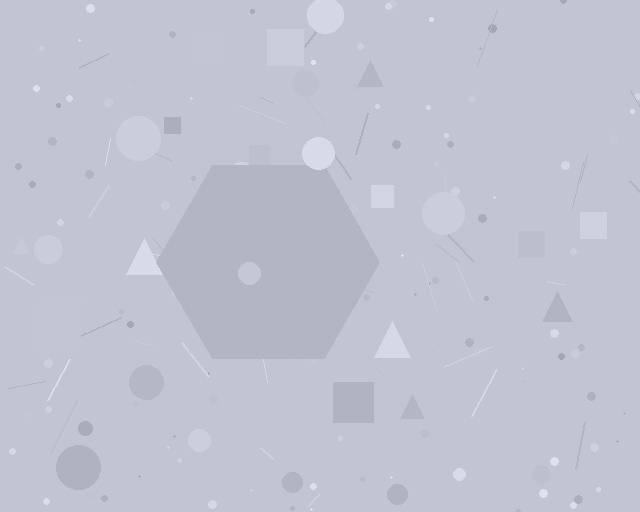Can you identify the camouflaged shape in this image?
The camouflaged shape is a hexagon.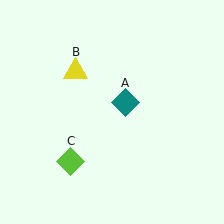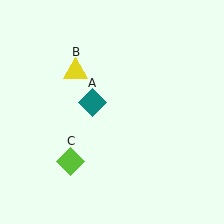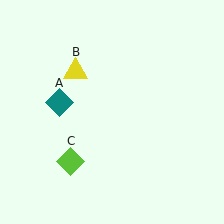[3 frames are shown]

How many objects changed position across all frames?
1 object changed position: teal diamond (object A).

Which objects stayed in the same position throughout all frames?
Yellow triangle (object B) and lime diamond (object C) remained stationary.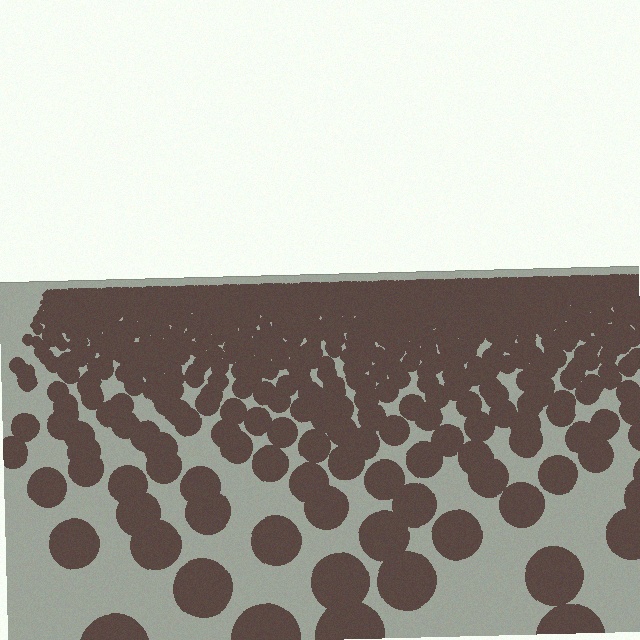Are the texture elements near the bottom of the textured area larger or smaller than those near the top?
Larger. Near the bottom, elements are closer to the viewer and appear at a bigger on-screen size.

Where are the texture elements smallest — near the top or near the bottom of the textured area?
Near the top.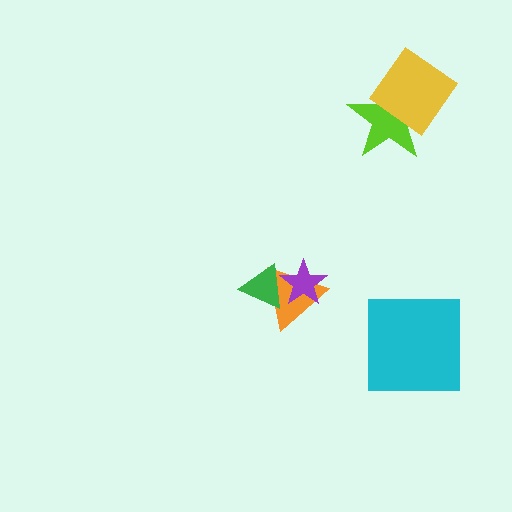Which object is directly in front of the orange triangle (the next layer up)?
The purple star is directly in front of the orange triangle.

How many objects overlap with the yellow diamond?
1 object overlaps with the yellow diamond.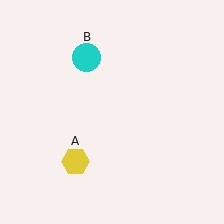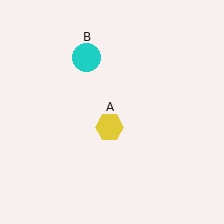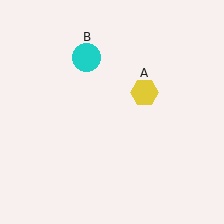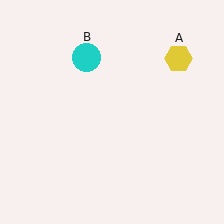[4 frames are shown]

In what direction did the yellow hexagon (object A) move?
The yellow hexagon (object A) moved up and to the right.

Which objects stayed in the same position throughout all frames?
Cyan circle (object B) remained stationary.